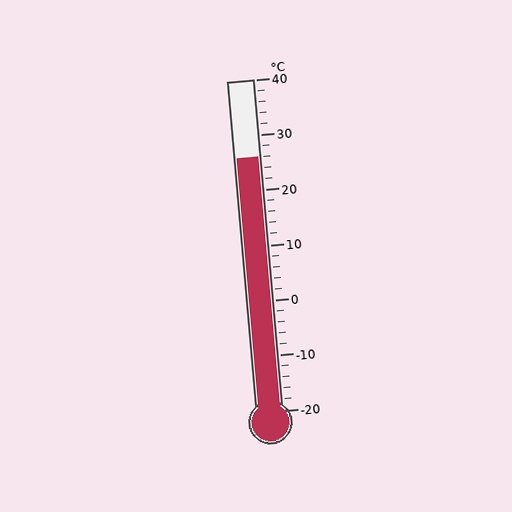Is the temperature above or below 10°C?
The temperature is above 10°C.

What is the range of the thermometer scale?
The thermometer scale ranges from -20°C to 40°C.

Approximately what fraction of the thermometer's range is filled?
The thermometer is filled to approximately 75% of its range.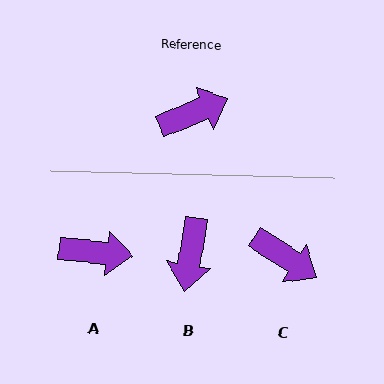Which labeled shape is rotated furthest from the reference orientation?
B, about 123 degrees away.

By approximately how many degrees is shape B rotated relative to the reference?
Approximately 123 degrees clockwise.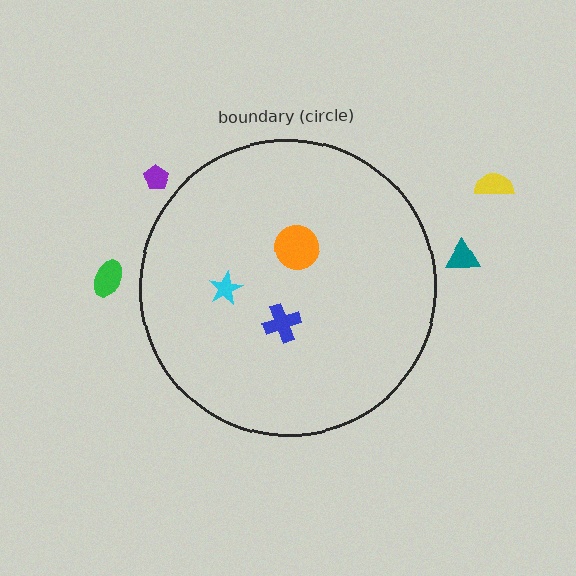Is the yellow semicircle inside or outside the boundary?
Outside.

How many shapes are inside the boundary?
3 inside, 4 outside.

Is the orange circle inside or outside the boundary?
Inside.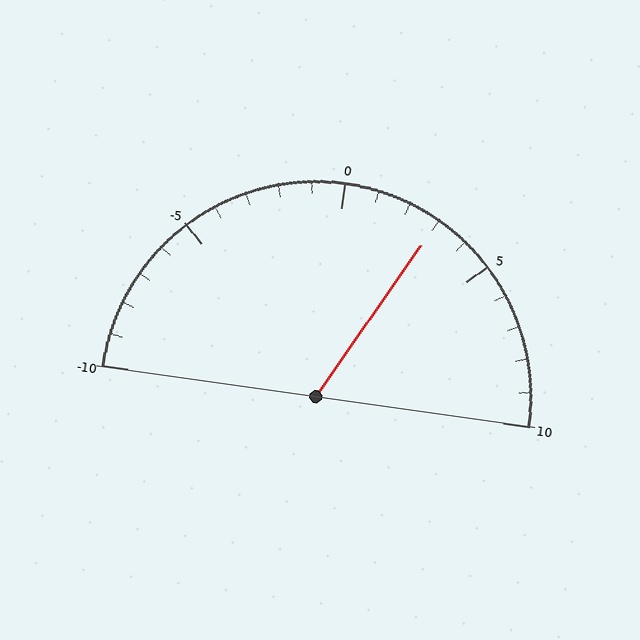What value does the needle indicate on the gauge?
The needle indicates approximately 3.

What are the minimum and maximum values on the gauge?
The gauge ranges from -10 to 10.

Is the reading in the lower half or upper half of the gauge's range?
The reading is in the upper half of the range (-10 to 10).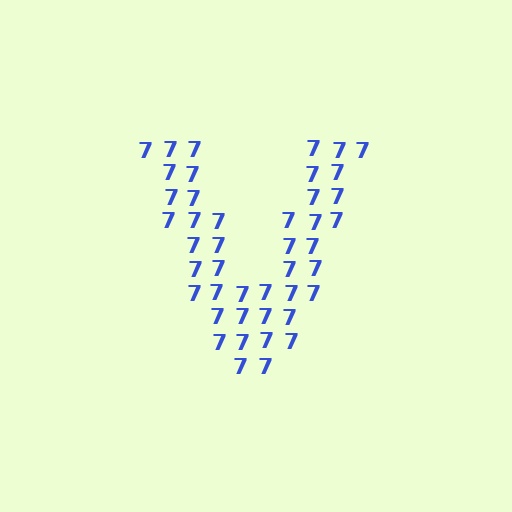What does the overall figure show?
The overall figure shows the letter V.